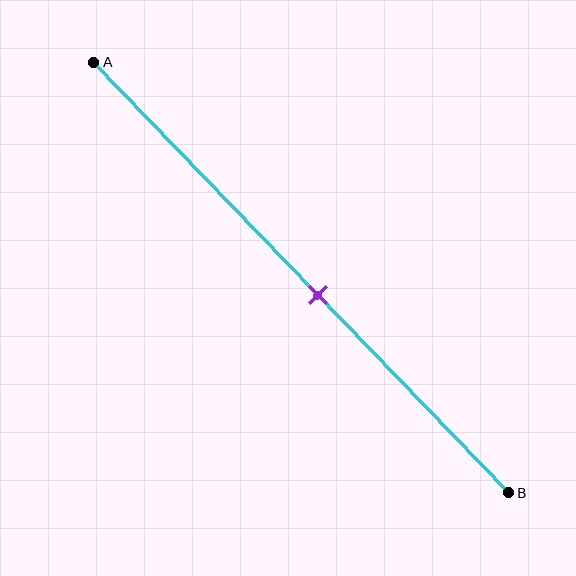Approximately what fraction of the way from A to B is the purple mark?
The purple mark is approximately 55% of the way from A to B.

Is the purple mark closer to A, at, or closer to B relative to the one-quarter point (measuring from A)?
The purple mark is closer to point B than the one-quarter point of segment AB.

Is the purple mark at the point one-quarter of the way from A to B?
No, the mark is at about 55% from A, not at the 25% one-quarter point.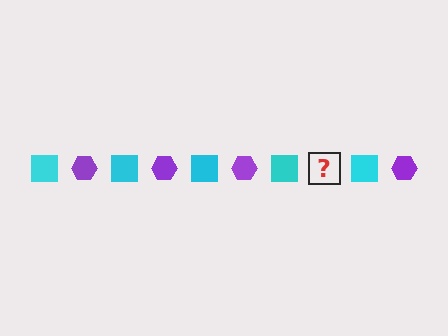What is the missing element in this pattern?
The missing element is a purple hexagon.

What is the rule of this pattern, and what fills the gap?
The rule is that the pattern alternates between cyan square and purple hexagon. The gap should be filled with a purple hexagon.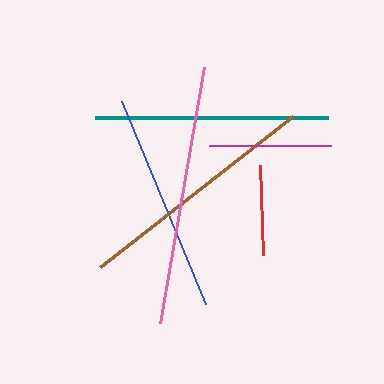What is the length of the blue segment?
The blue segment is approximately 220 pixels long.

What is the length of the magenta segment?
The magenta segment is approximately 122 pixels long.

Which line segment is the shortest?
The red line is the shortest at approximately 90 pixels.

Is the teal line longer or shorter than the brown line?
The brown line is longer than the teal line.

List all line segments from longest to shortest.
From longest to shortest: pink, brown, teal, blue, magenta, red.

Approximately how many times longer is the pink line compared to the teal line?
The pink line is approximately 1.1 times the length of the teal line.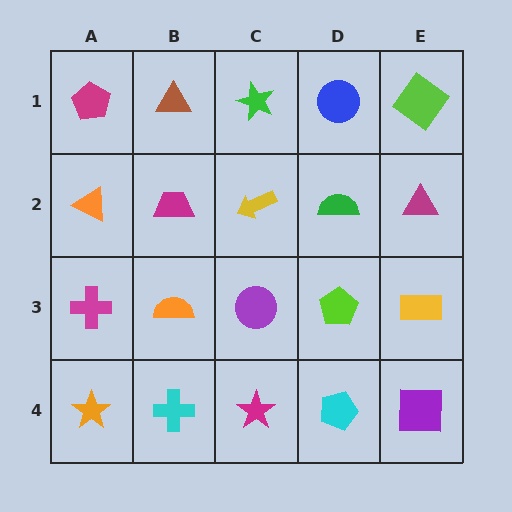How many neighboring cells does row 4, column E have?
2.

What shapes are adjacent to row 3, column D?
A green semicircle (row 2, column D), a cyan pentagon (row 4, column D), a purple circle (row 3, column C), a yellow rectangle (row 3, column E).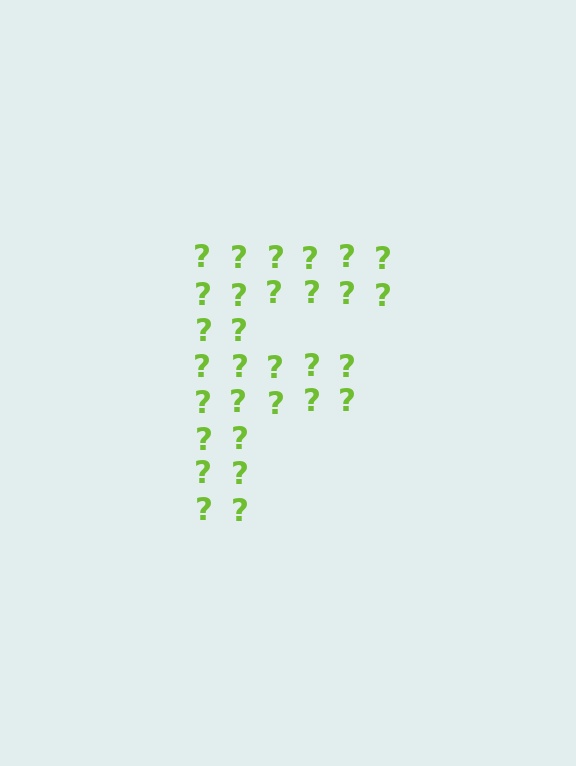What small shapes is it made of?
It is made of small question marks.